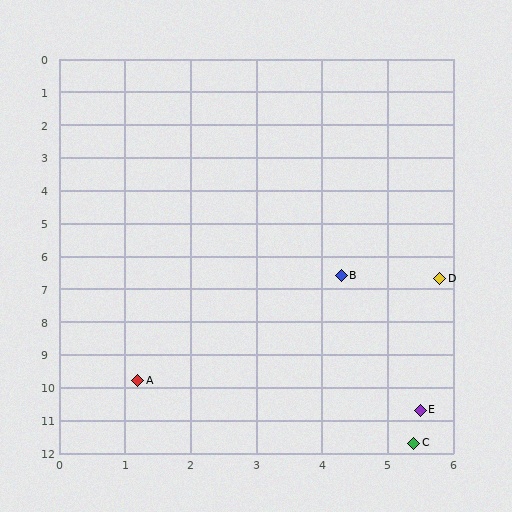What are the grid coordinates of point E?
Point E is at approximately (5.5, 10.7).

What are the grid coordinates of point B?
Point B is at approximately (4.3, 6.6).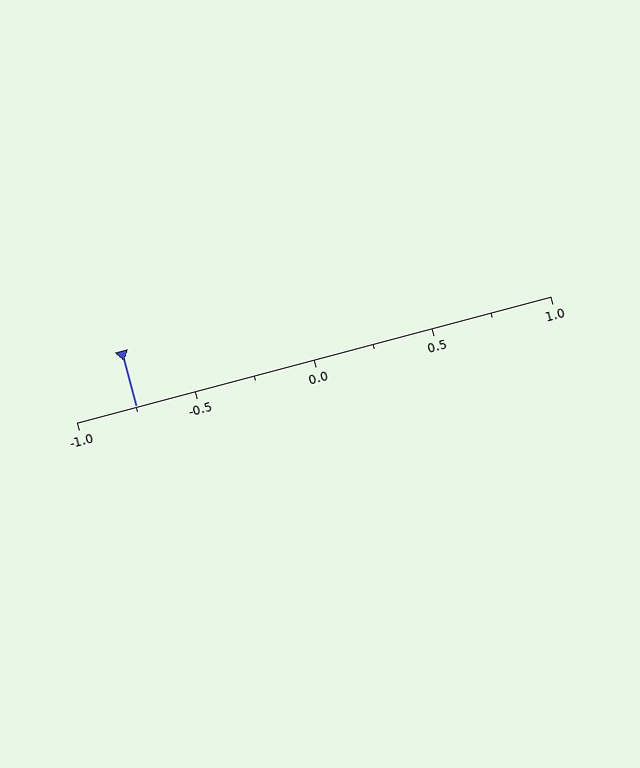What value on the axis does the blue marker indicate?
The marker indicates approximately -0.75.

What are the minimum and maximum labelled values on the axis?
The axis runs from -1.0 to 1.0.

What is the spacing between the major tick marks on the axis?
The major ticks are spaced 0.5 apart.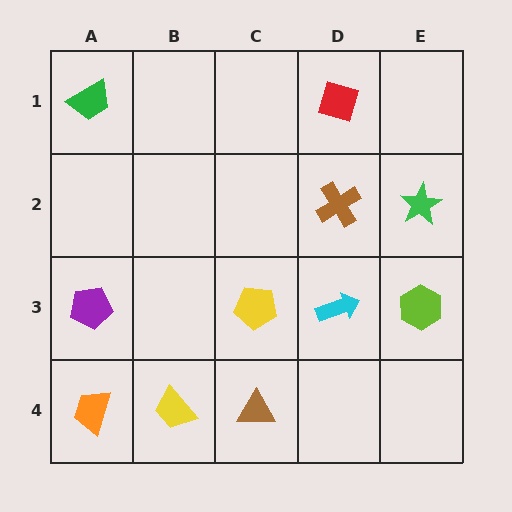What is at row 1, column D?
A red diamond.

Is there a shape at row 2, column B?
No, that cell is empty.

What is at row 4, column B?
A yellow trapezoid.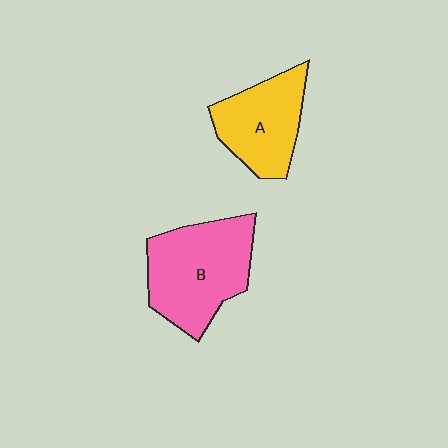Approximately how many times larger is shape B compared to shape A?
Approximately 1.3 times.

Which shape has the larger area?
Shape B (pink).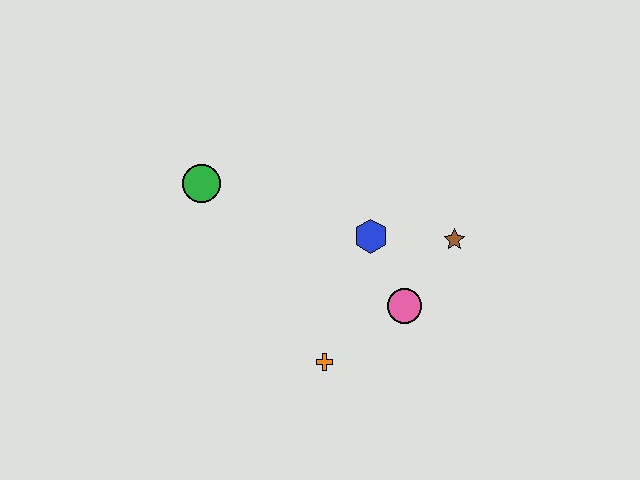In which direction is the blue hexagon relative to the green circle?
The blue hexagon is to the right of the green circle.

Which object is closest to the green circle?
The blue hexagon is closest to the green circle.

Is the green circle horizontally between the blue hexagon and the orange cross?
No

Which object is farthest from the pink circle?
The green circle is farthest from the pink circle.